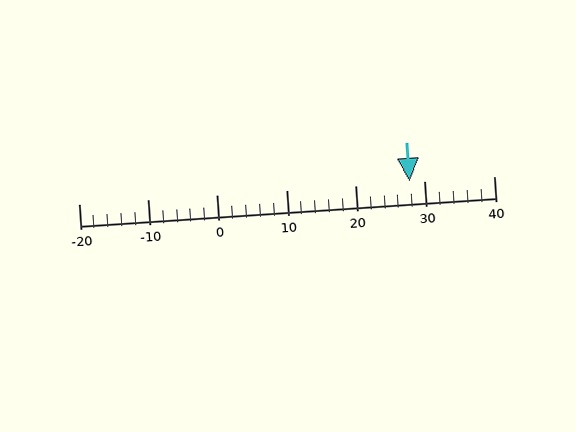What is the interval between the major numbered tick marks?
The major tick marks are spaced 10 units apart.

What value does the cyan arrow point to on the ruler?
The cyan arrow points to approximately 28.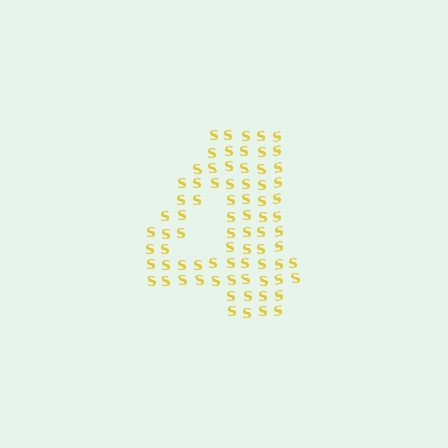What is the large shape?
The large shape is the digit 4.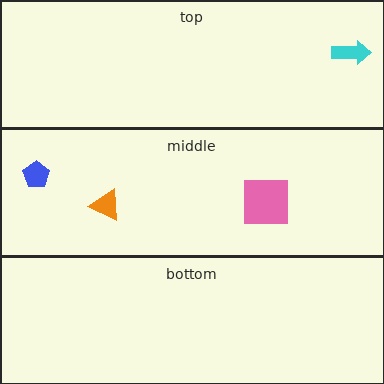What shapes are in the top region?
The cyan arrow.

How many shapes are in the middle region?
3.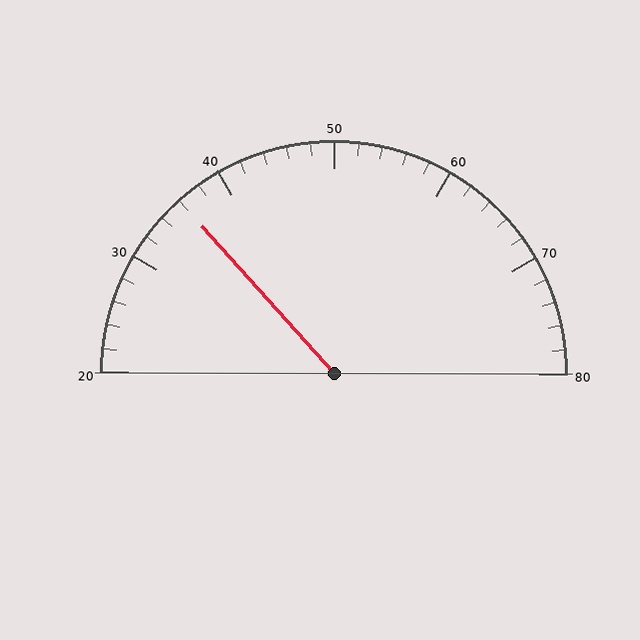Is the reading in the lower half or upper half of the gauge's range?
The reading is in the lower half of the range (20 to 80).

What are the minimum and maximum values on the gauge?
The gauge ranges from 20 to 80.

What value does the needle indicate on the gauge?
The needle indicates approximately 36.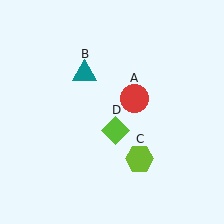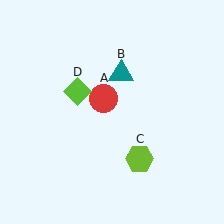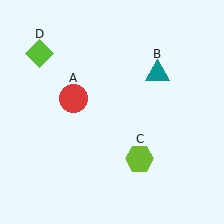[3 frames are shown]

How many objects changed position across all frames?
3 objects changed position: red circle (object A), teal triangle (object B), lime diamond (object D).